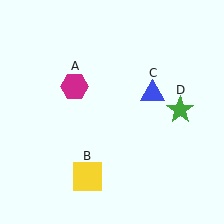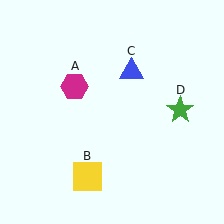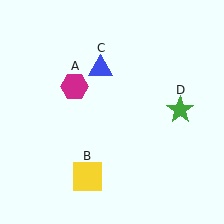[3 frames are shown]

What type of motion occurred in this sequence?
The blue triangle (object C) rotated counterclockwise around the center of the scene.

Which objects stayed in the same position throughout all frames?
Magenta hexagon (object A) and yellow square (object B) and green star (object D) remained stationary.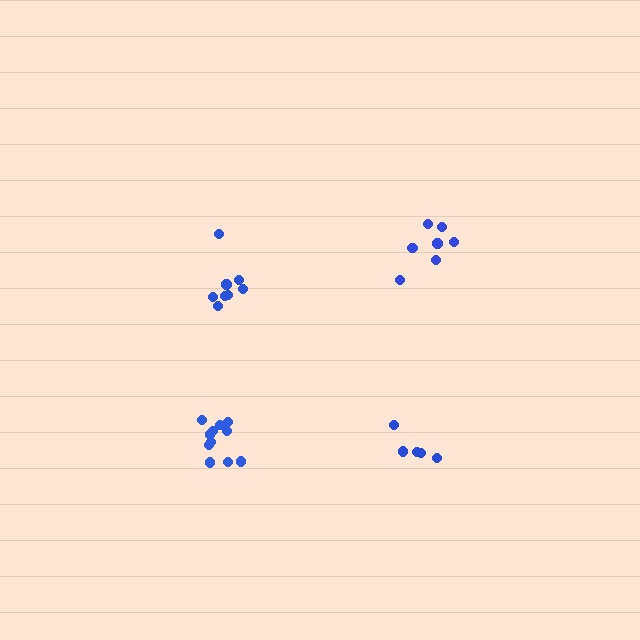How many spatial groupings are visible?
There are 4 spatial groupings.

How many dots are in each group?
Group 1: 8 dots, Group 2: 5 dots, Group 3: 11 dots, Group 4: 7 dots (31 total).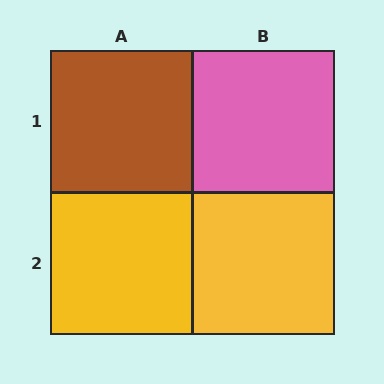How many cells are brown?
1 cell is brown.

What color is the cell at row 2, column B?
Yellow.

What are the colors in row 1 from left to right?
Brown, pink.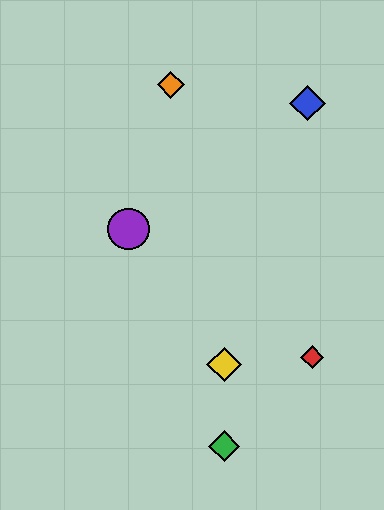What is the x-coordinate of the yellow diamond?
The yellow diamond is at x≈224.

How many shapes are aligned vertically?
2 shapes (the green diamond, the yellow diamond) are aligned vertically.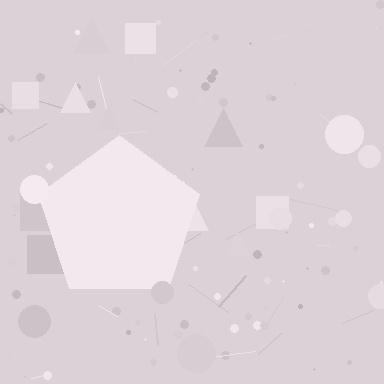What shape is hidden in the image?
A pentagon is hidden in the image.